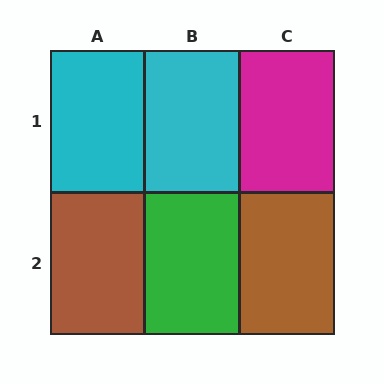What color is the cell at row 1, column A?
Cyan.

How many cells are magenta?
1 cell is magenta.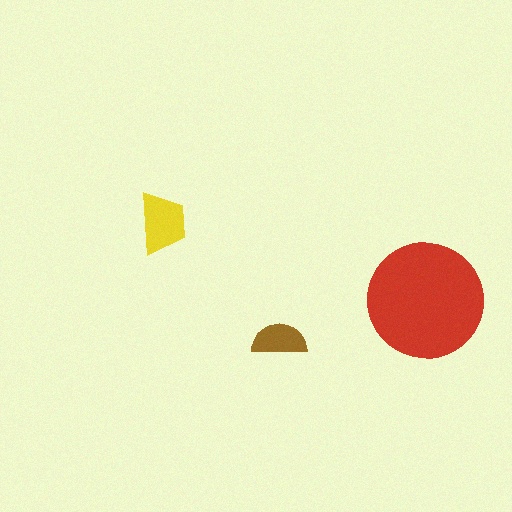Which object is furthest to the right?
The red circle is rightmost.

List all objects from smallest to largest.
The brown semicircle, the yellow trapezoid, the red circle.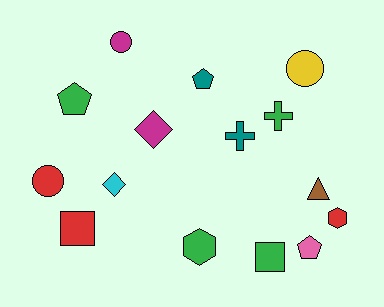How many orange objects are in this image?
There are no orange objects.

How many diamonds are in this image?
There are 2 diamonds.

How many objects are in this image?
There are 15 objects.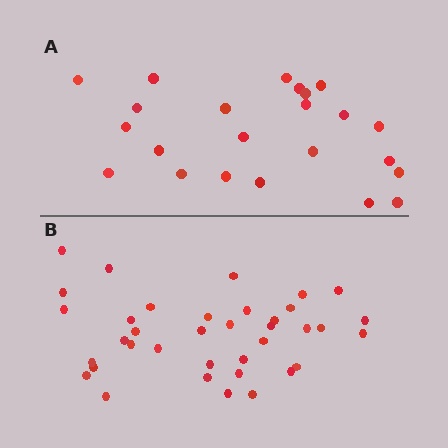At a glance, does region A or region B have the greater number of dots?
Region B (the bottom region) has more dots.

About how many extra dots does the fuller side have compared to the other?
Region B has approximately 15 more dots than region A.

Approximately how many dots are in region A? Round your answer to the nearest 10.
About 20 dots. (The exact count is 23, which rounds to 20.)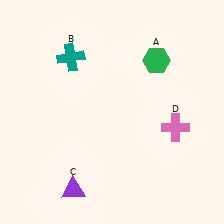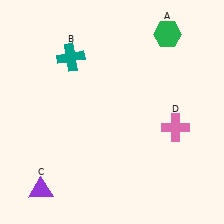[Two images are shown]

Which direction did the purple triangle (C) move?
The purple triangle (C) moved left.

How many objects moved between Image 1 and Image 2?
2 objects moved between the two images.